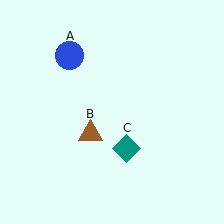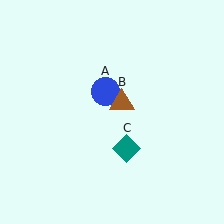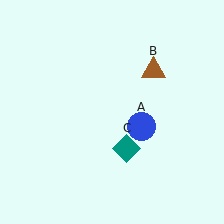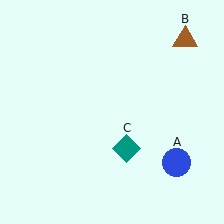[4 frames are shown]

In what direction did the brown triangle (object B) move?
The brown triangle (object B) moved up and to the right.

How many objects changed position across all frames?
2 objects changed position: blue circle (object A), brown triangle (object B).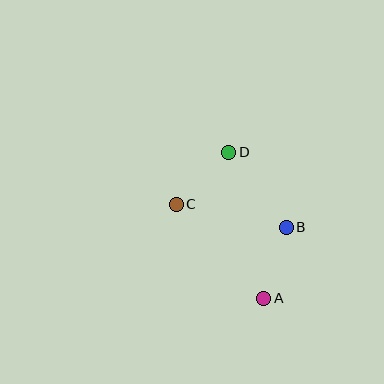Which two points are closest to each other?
Points C and D are closest to each other.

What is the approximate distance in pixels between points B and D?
The distance between B and D is approximately 94 pixels.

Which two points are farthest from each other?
Points A and D are farthest from each other.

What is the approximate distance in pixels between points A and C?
The distance between A and C is approximately 129 pixels.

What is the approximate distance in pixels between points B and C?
The distance between B and C is approximately 113 pixels.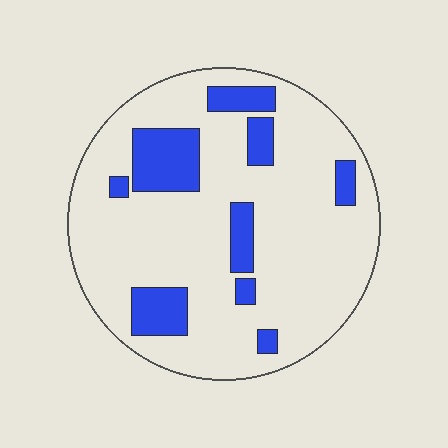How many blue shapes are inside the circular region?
9.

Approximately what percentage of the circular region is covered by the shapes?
Approximately 20%.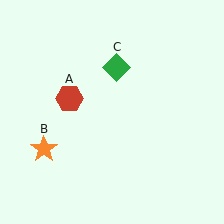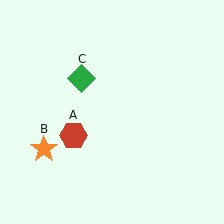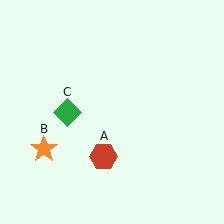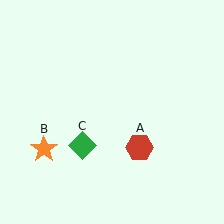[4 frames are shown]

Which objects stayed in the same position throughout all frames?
Orange star (object B) remained stationary.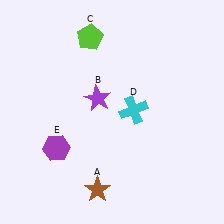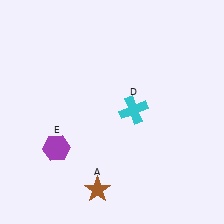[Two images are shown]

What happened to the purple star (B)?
The purple star (B) was removed in Image 2. It was in the top-left area of Image 1.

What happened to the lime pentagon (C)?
The lime pentagon (C) was removed in Image 2. It was in the top-left area of Image 1.